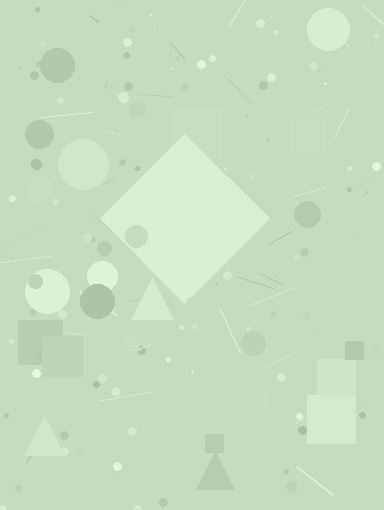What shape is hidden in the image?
A diamond is hidden in the image.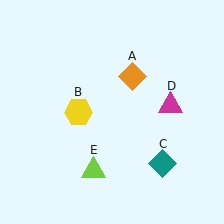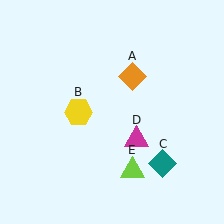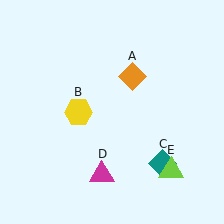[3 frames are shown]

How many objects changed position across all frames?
2 objects changed position: magenta triangle (object D), lime triangle (object E).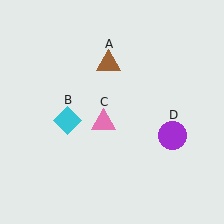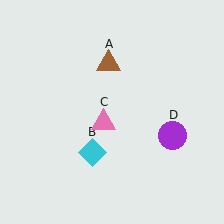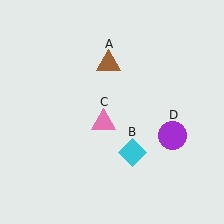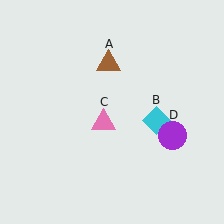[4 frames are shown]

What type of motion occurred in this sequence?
The cyan diamond (object B) rotated counterclockwise around the center of the scene.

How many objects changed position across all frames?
1 object changed position: cyan diamond (object B).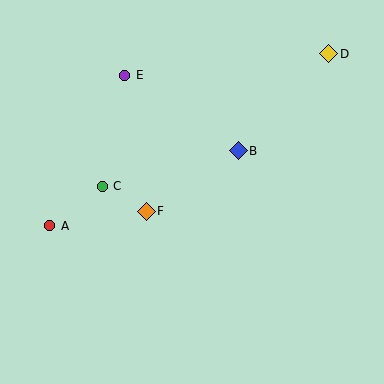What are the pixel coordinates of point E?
Point E is at (125, 75).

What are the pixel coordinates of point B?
Point B is at (238, 151).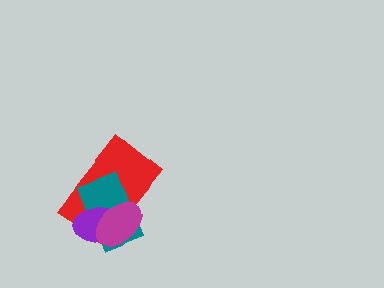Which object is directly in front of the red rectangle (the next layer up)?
The teal rectangle is directly in front of the red rectangle.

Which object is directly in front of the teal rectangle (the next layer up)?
The purple ellipse is directly in front of the teal rectangle.